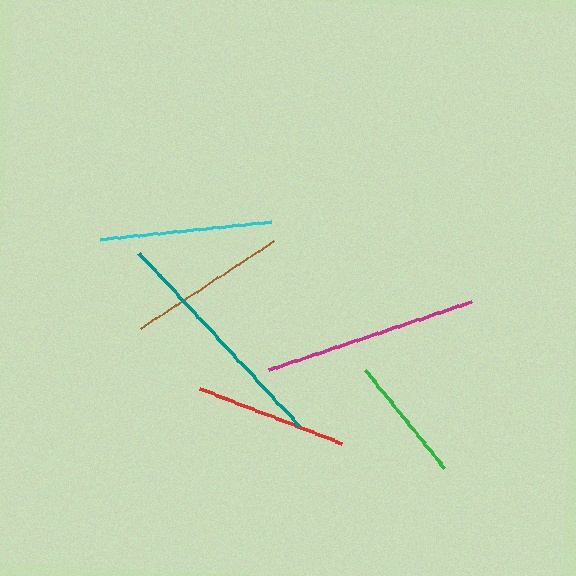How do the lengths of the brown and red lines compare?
The brown and red lines are approximately the same length.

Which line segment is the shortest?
The green line is the shortest at approximately 127 pixels.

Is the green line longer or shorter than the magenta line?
The magenta line is longer than the green line.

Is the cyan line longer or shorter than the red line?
The cyan line is longer than the red line.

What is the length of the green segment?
The green segment is approximately 127 pixels long.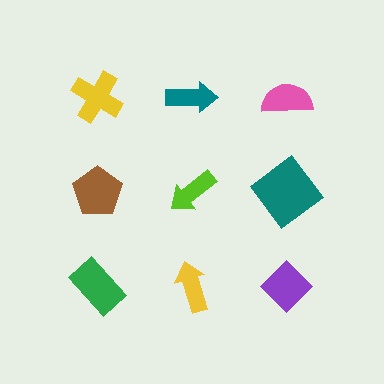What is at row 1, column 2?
A teal arrow.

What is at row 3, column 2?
A yellow arrow.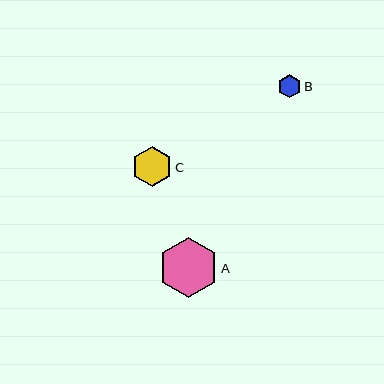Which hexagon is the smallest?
Hexagon B is the smallest with a size of approximately 23 pixels.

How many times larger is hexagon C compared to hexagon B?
Hexagon C is approximately 1.7 times the size of hexagon B.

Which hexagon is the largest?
Hexagon A is the largest with a size of approximately 60 pixels.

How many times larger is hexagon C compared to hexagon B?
Hexagon C is approximately 1.7 times the size of hexagon B.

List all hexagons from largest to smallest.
From largest to smallest: A, C, B.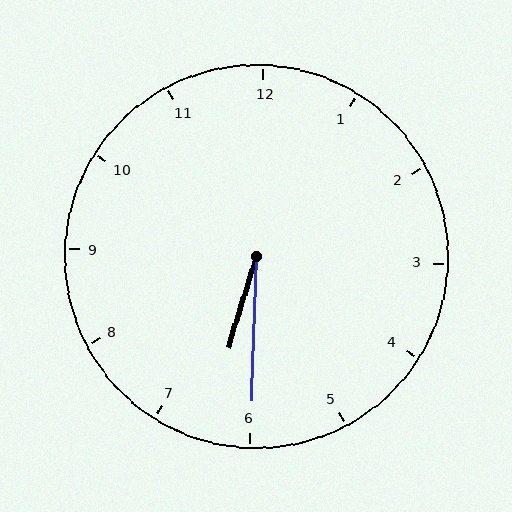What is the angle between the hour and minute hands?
Approximately 15 degrees.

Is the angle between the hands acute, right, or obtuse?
It is acute.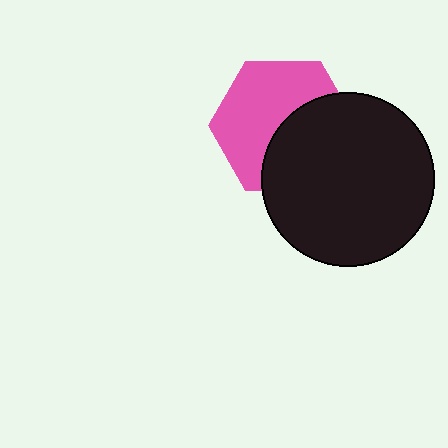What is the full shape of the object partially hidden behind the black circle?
The partially hidden object is a pink hexagon.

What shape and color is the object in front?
The object in front is a black circle.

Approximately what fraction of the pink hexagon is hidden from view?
Roughly 44% of the pink hexagon is hidden behind the black circle.